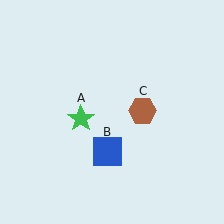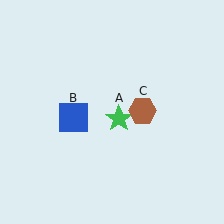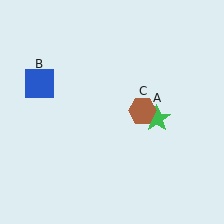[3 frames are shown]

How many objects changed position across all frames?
2 objects changed position: green star (object A), blue square (object B).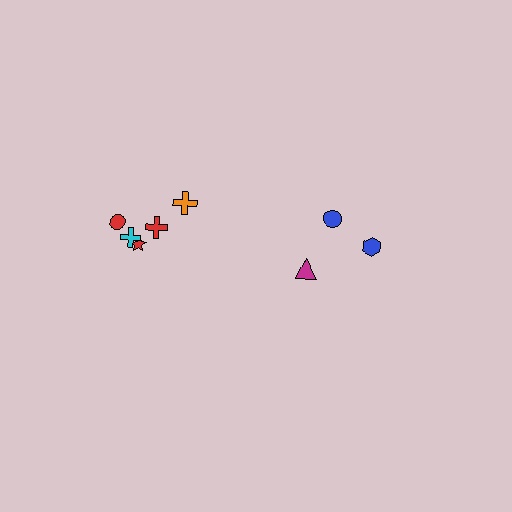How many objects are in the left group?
There are 5 objects.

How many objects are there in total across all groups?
There are 8 objects.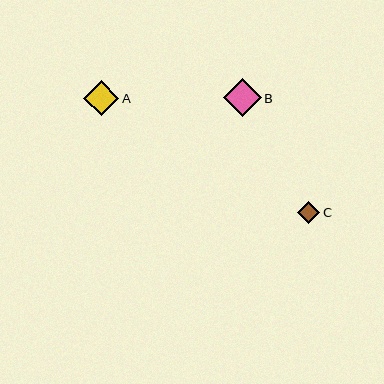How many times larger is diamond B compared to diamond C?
Diamond B is approximately 1.7 times the size of diamond C.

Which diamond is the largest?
Diamond B is the largest with a size of approximately 38 pixels.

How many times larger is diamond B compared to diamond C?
Diamond B is approximately 1.7 times the size of diamond C.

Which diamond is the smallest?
Diamond C is the smallest with a size of approximately 22 pixels.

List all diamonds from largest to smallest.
From largest to smallest: B, A, C.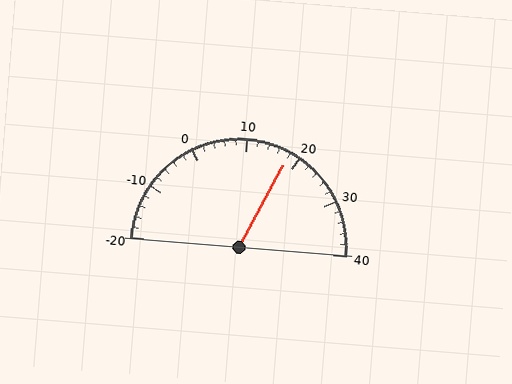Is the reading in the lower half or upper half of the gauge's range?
The reading is in the upper half of the range (-20 to 40).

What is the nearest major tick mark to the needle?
The nearest major tick mark is 20.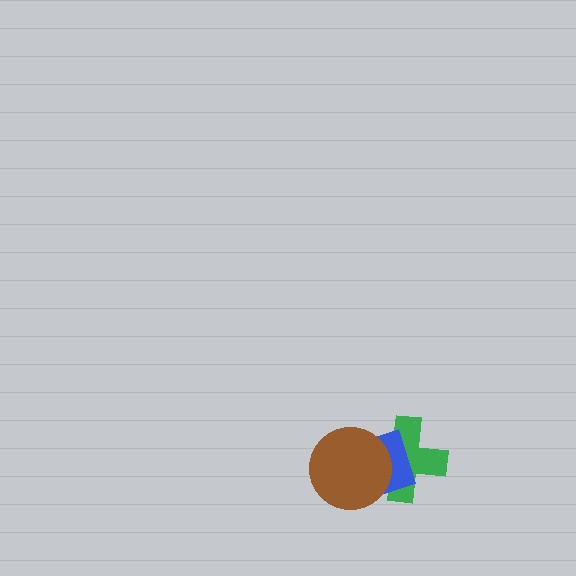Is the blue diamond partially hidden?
Yes, it is partially covered by another shape.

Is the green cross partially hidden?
Yes, it is partially covered by another shape.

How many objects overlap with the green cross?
2 objects overlap with the green cross.